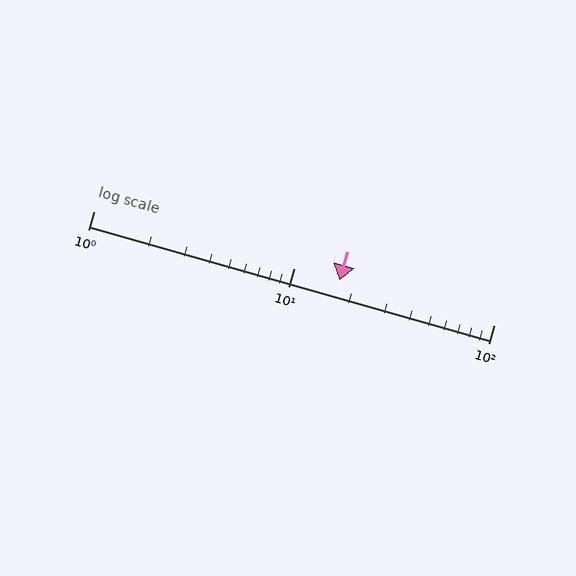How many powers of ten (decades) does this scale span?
The scale spans 2 decades, from 1 to 100.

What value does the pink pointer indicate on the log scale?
The pointer indicates approximately 17.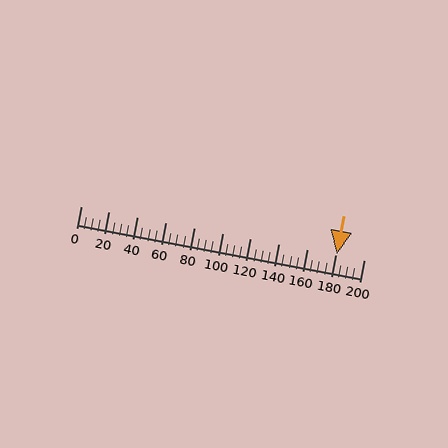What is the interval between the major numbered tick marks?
The major tick marks are spaced 20 units apart.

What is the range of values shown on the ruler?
The ruler shows values from 0 to 200.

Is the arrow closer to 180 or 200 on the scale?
The arrow is closer to 180.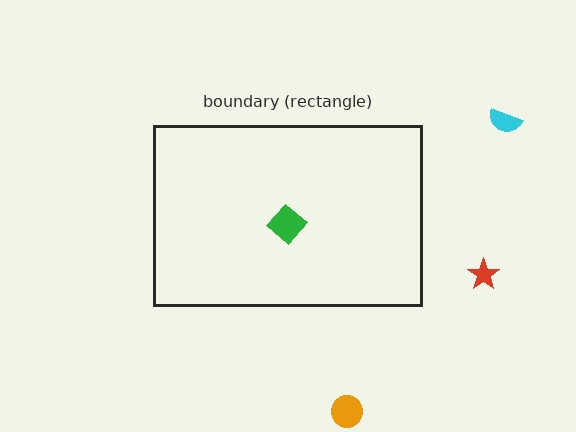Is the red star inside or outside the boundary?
Outside.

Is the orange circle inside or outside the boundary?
Outside.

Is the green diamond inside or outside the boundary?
Inside.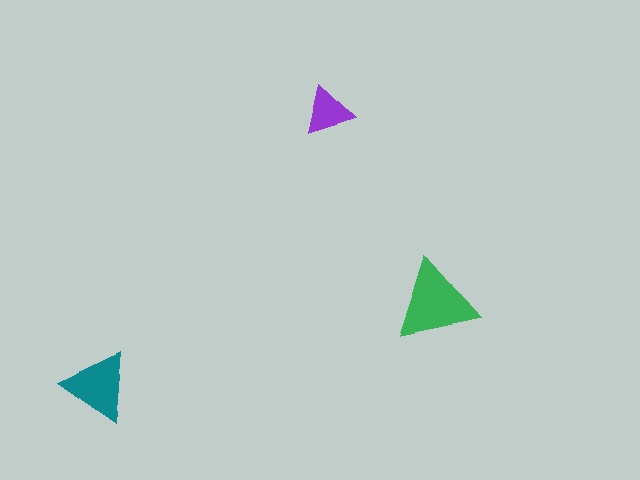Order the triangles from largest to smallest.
the green one, the teal one, the purple one.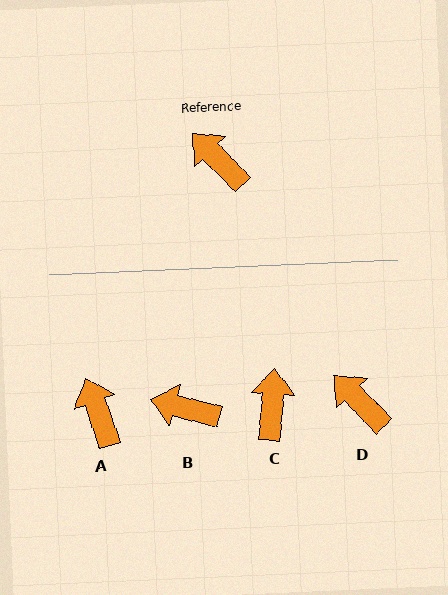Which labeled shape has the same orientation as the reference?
D.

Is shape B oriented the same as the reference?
No, it is off by about 31 degrees.